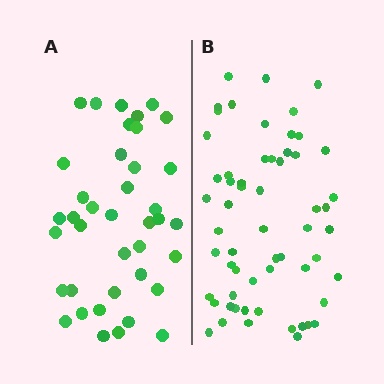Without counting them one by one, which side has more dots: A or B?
Region B (the right region) has more dots.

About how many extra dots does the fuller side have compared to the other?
Region B has approximately 20 more dots than region A.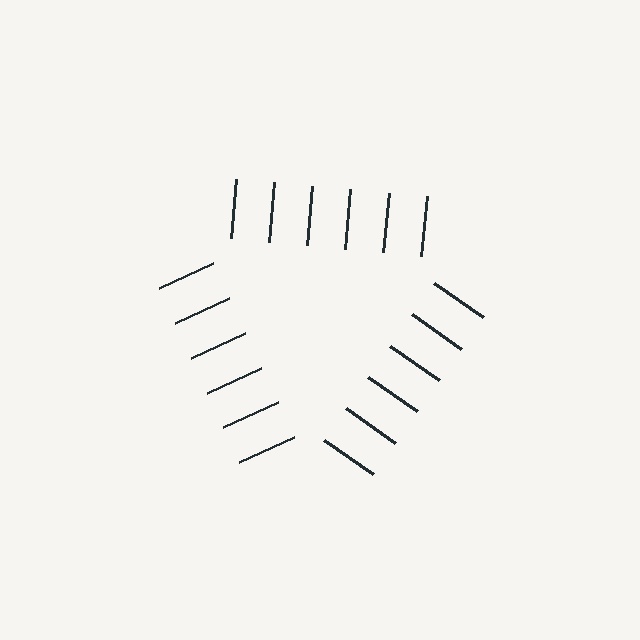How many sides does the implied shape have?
3 sides — the line-ends trace a triangle.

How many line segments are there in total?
18 — 6 along each of the 3 edges.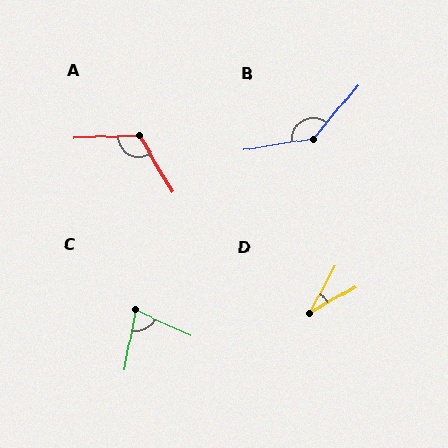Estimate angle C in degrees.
Approximately 76 degrees.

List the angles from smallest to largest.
D (32°), C (76°), A (119°), B (139°).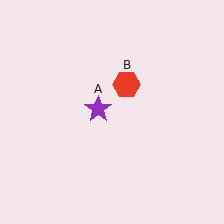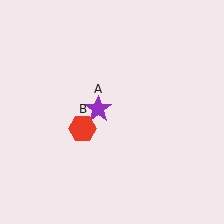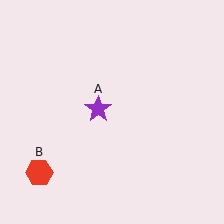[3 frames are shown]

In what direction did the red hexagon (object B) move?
The red hexagon (object B) moved down and to the left.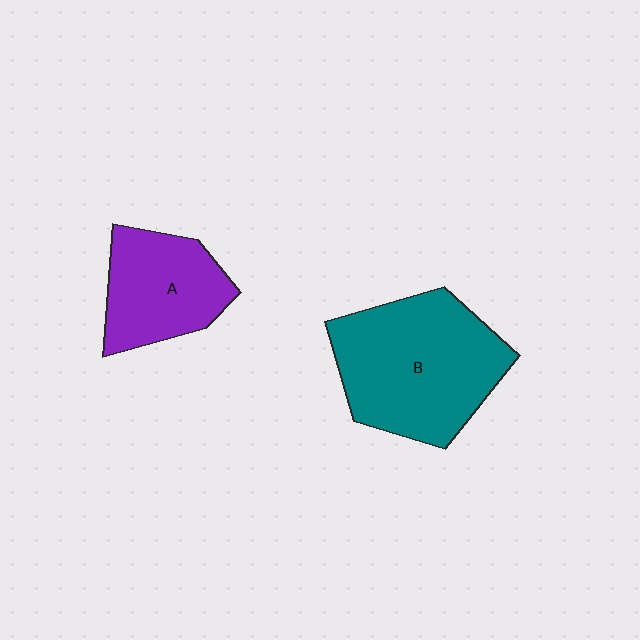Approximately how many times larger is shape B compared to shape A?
Approximately 1.6 times.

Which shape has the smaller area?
Shape A (purple).